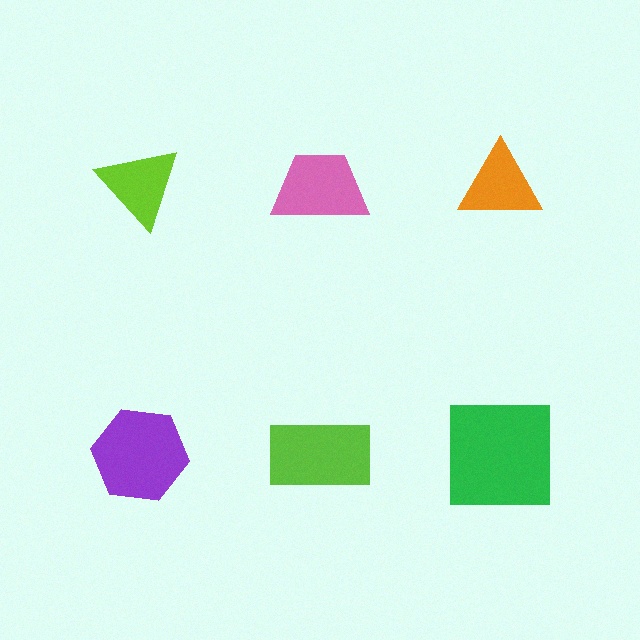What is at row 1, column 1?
A lime triangle.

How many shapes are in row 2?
3 shapes.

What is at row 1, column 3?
An orange triangle.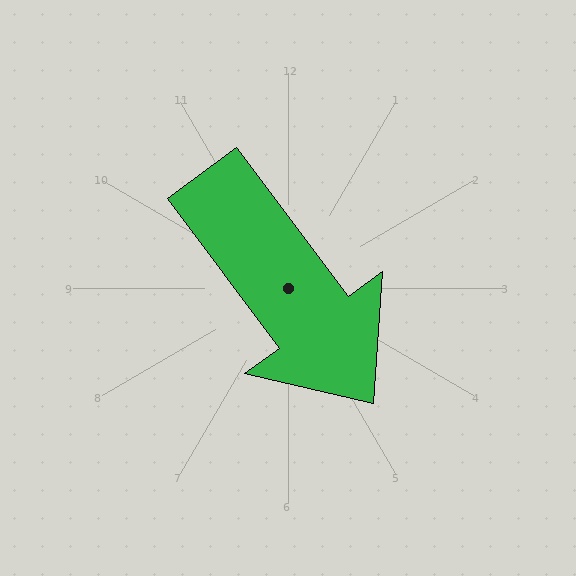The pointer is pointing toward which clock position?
Roughly 5 o'clock.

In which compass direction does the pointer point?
Southeast.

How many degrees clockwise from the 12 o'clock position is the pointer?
Approximately 143 degrees.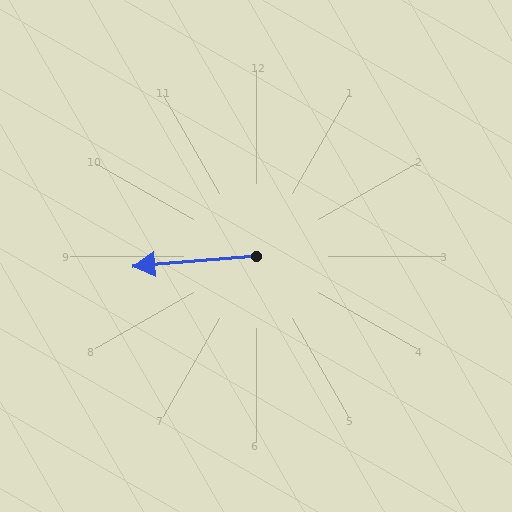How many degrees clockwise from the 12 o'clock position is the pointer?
Approximately 265 degrees.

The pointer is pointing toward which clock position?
Roughly 9 o'clock.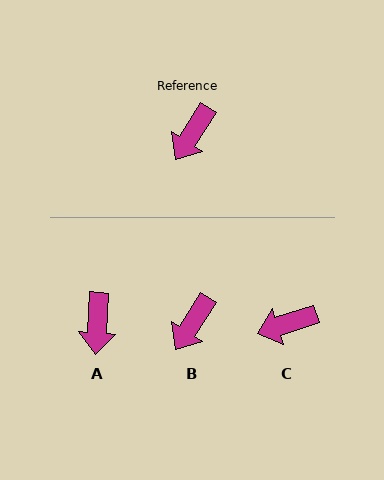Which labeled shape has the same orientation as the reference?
B.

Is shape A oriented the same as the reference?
No, it is off by about 28 degrees.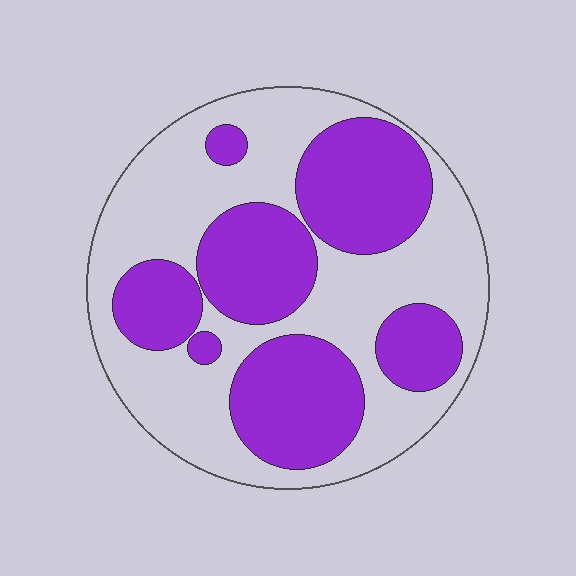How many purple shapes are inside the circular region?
7.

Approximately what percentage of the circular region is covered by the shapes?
Approximately 45%.